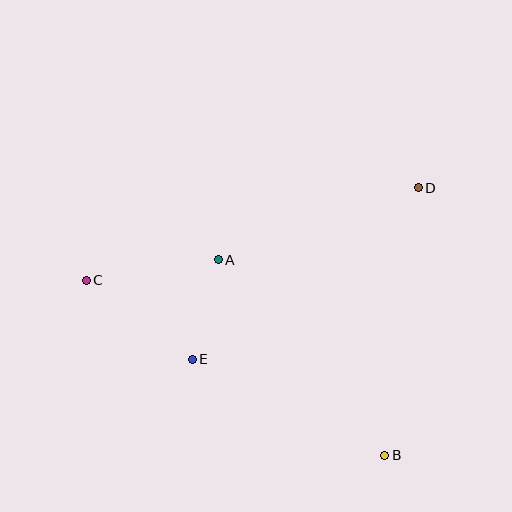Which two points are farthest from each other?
Points B and C are farthest from each other.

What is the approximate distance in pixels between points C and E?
The distance between C and E is approximately 132 pixels.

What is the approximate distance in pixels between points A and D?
The distance between A and D is approximately 213 pixels.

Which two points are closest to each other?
Points A and E are closest to each other.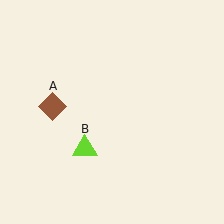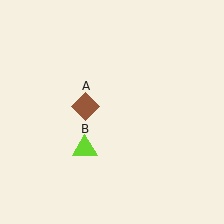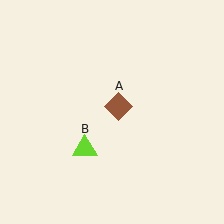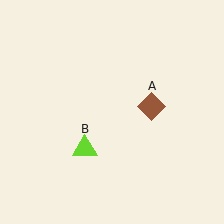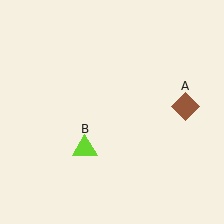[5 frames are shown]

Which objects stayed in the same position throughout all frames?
Lime triangle (object B) remained stationary.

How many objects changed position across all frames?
1 object changed position: brown diamond (object A).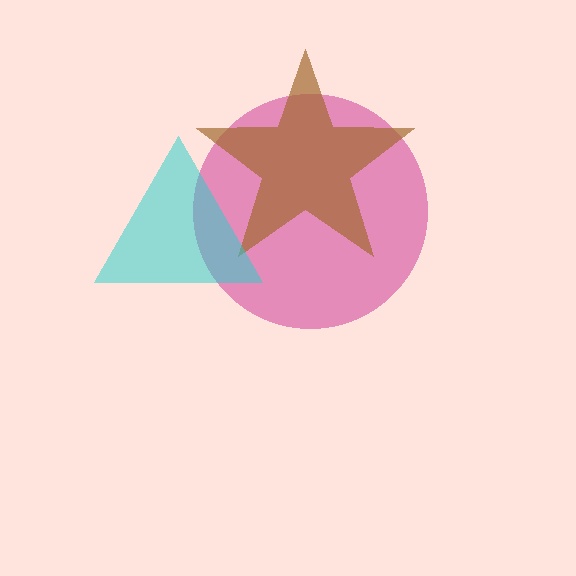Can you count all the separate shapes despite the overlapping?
Yes, there are 3 separate shapes.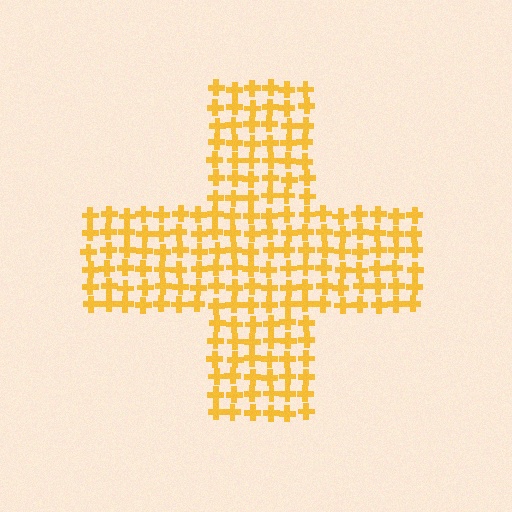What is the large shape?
The large shape is a cross.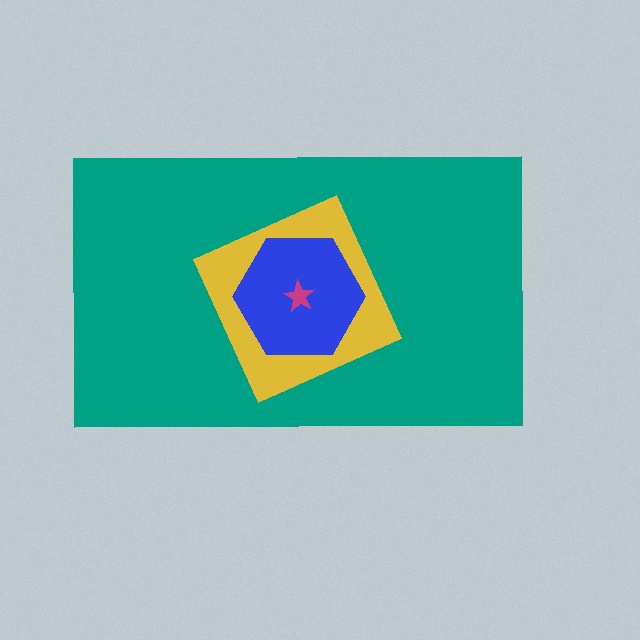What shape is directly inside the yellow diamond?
The blue hexagon.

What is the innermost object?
The magenta star.